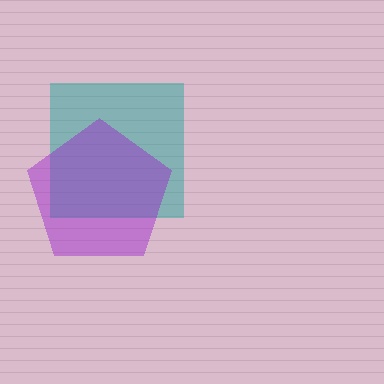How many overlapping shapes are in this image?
There are 2 overlapping shapes in the image.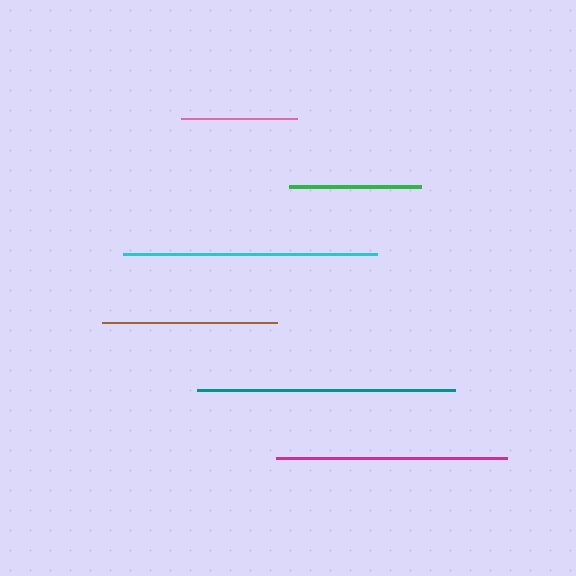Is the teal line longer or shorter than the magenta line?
The teal line is longer than the magenta line.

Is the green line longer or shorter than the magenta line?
The magenta line is longer than the green line.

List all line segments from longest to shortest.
From longest to shortest: teal, cyan, magenta, brown, green, pink.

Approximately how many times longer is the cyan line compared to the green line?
The cyan line is approximately 1.9 times the length of the green line.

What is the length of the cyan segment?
The cyan segment is approximately 254 pixels long.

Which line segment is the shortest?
The pink line is the shortest at approximately 116 pixels.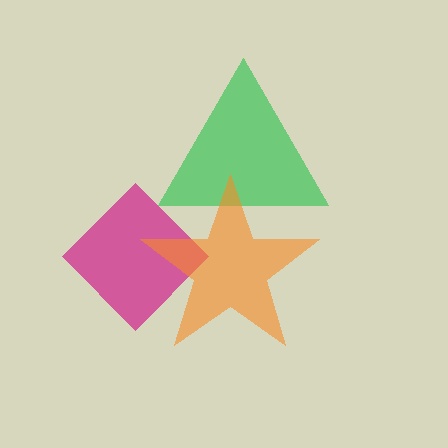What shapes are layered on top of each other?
The layered shapes are: a magenta diamond, a green triangle, an orange star.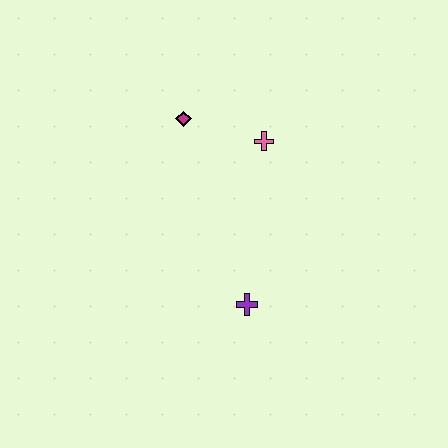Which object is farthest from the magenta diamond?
The purple cross is farthest from the magenta diamond.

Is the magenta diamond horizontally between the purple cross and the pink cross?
No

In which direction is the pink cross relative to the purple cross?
The pink cross is above the purple cross.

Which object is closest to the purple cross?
The pink cross is closest to the purple cross.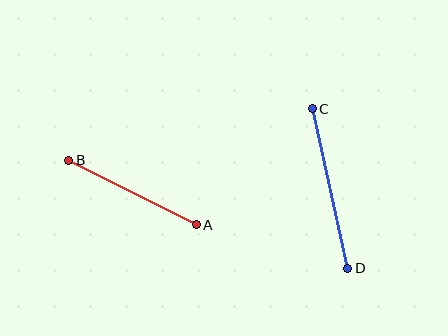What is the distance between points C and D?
The distance is approximately 163 pixels.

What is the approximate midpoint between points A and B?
The midpoint is at approximately (132, 193) pixels.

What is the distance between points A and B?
The distance is approximately 143 pixels.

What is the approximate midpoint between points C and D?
The midpoint is at approximately (330, 188) pixels.